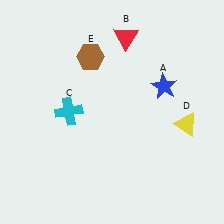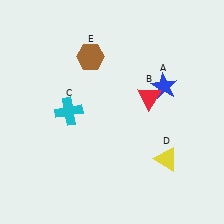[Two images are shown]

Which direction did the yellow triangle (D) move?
The yellow triangle (D) moved down.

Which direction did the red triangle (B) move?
The red triangle (B) moved down.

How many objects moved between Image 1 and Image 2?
2 objects moved between the two images.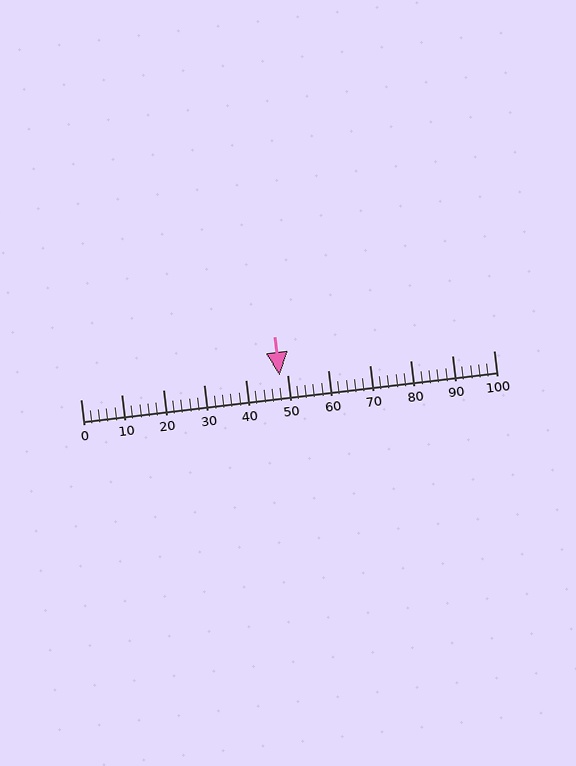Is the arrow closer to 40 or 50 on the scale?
The arrow is closer to 50.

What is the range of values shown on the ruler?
The ruler shows values from 0 to 100.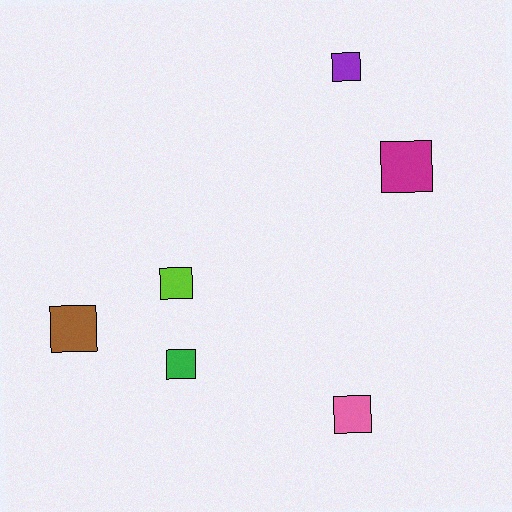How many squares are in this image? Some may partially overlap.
There are 6 squares.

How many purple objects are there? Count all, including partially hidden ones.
There is 1 purple object.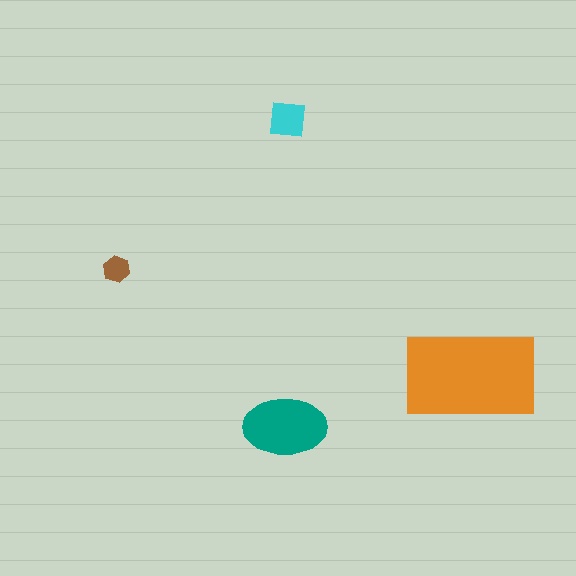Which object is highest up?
The cyan square is topmost.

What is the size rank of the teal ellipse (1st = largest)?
2nd.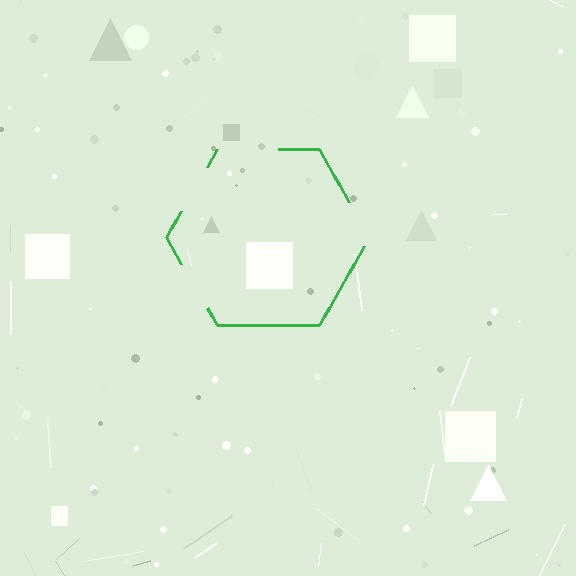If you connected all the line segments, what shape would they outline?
They would outline a hexagon.